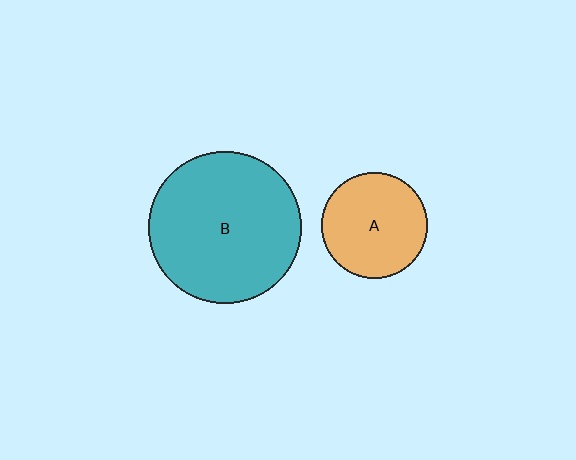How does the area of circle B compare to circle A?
Approximately 2.1 times.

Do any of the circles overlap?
No, none of the circles overlap.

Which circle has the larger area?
Circle B (teal).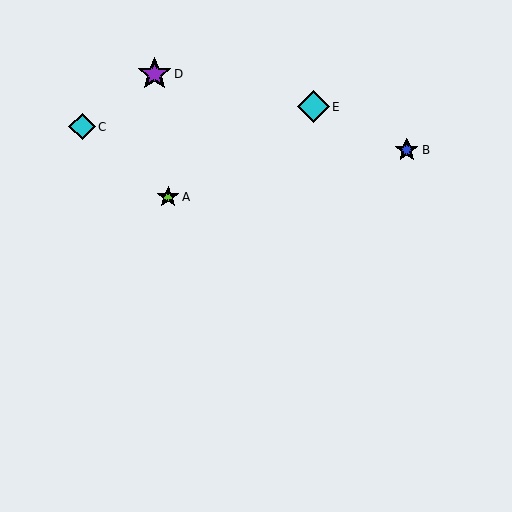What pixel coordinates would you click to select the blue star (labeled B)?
Click at (407, 150) to select the blue star B.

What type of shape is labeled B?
Shape B is a blue star.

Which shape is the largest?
The purple star (labeled D) is the largest.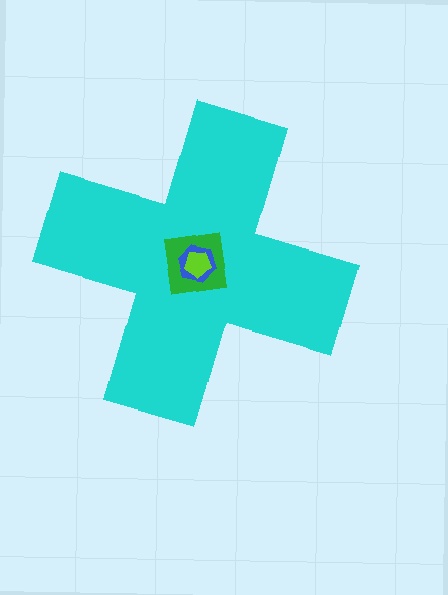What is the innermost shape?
The lime pentagon.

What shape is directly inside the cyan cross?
The green square.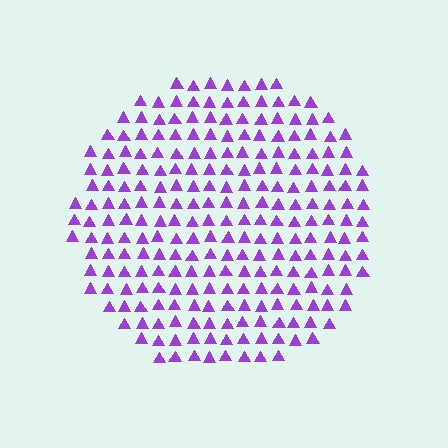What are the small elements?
The small elements are triangles.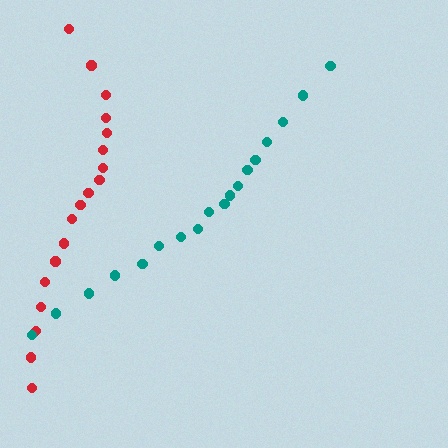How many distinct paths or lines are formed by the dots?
There are 2 distinct paths.